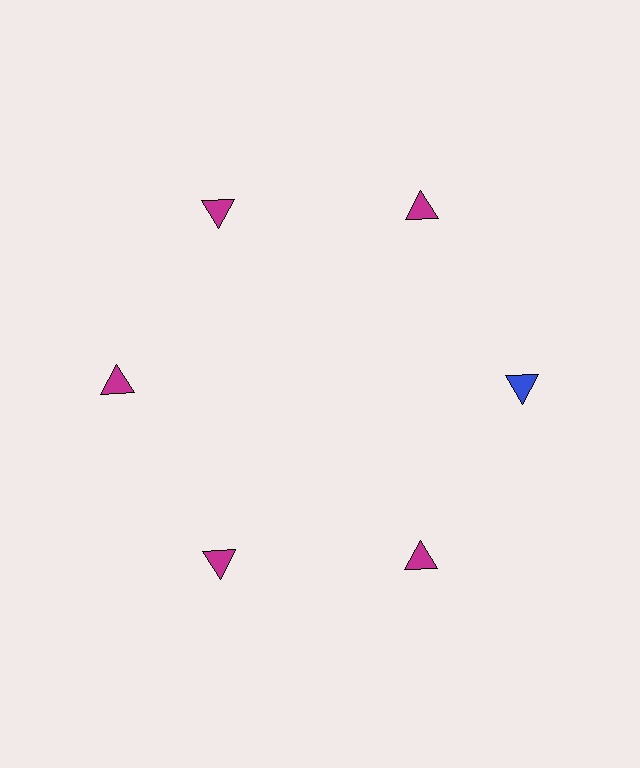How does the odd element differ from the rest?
It has a different color: blue instead of magenta.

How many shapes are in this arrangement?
There are 6 shapes arranged in a ring pattern.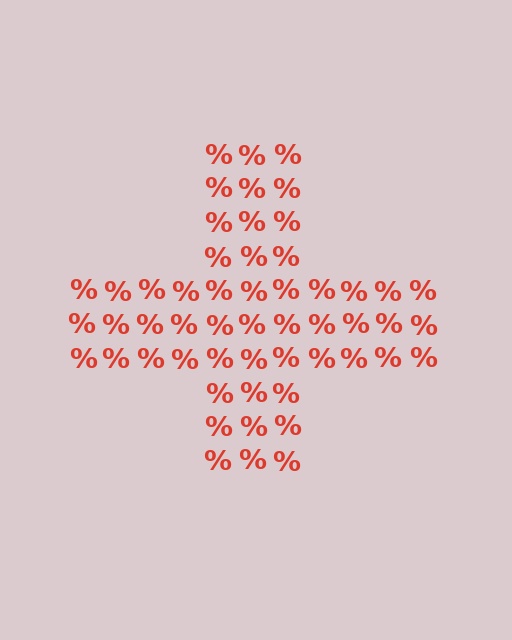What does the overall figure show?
The overall figure shows a cross.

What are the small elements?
The small elements are percent signs.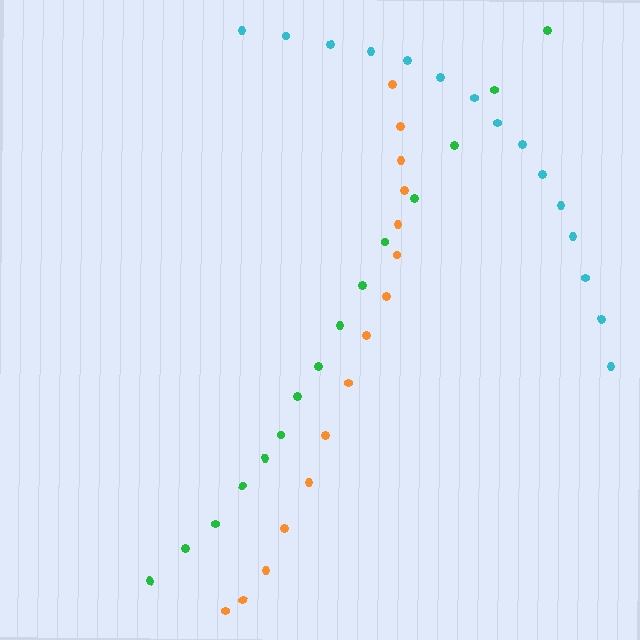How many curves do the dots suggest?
There are 3 distinct paths.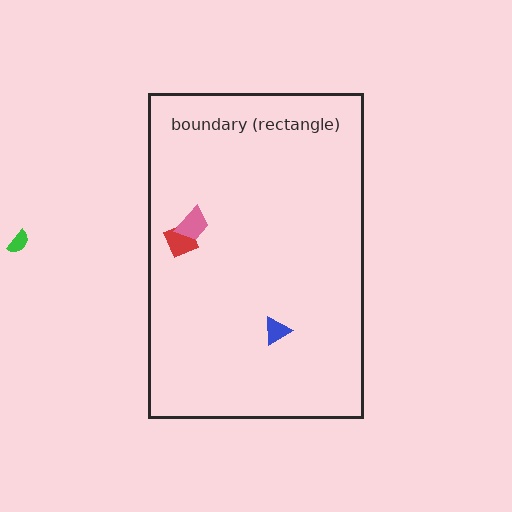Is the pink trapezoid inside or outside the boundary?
Inside.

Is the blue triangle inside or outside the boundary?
Inside.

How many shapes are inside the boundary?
3 inside, 1 outside.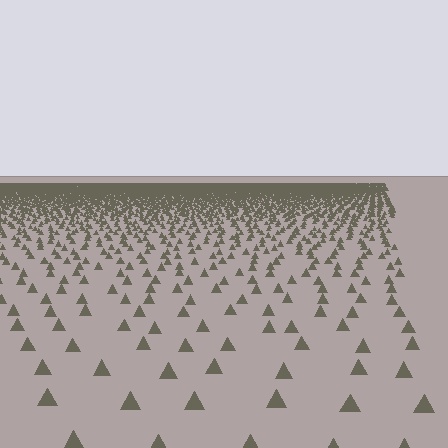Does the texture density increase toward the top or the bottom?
Density increases toward the top.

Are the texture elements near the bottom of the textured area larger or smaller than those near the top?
Larger. Near the bottom, elements are closer to the viewer and appear at a bigger on-screen size.